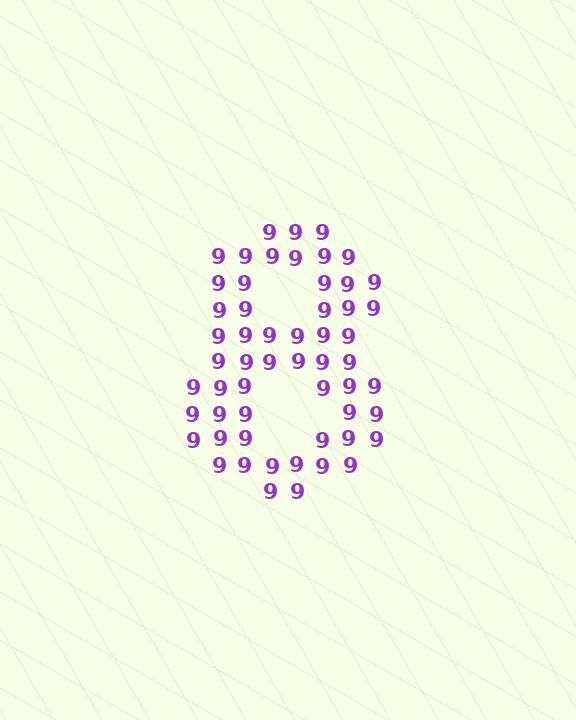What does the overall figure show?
The overall figure shows the digit 8.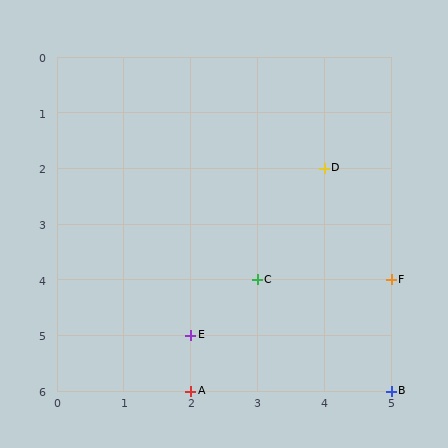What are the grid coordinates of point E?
Point E is at grid coordinates (2, 5).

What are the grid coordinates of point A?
Point A is at grid coordinates (2, 6).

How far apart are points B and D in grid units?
Points B and D are 1 column and 4 rows apart (about 4.1 grid units diagonally).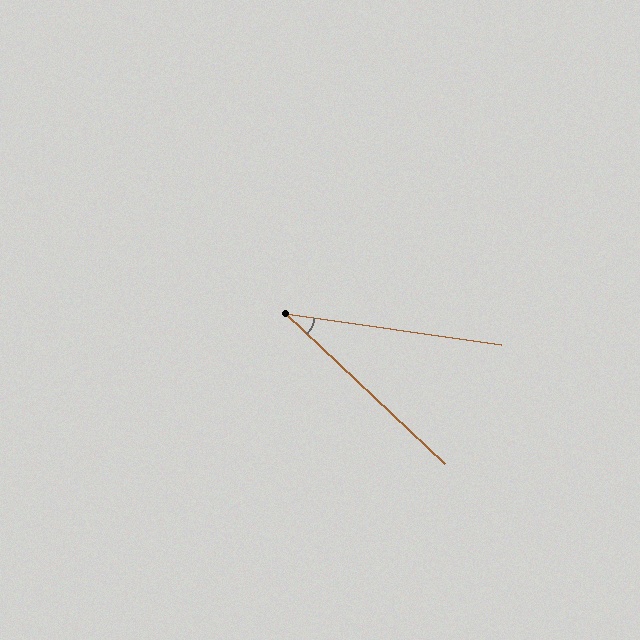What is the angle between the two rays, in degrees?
Approximately 35 degrees.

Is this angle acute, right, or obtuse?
It is acute.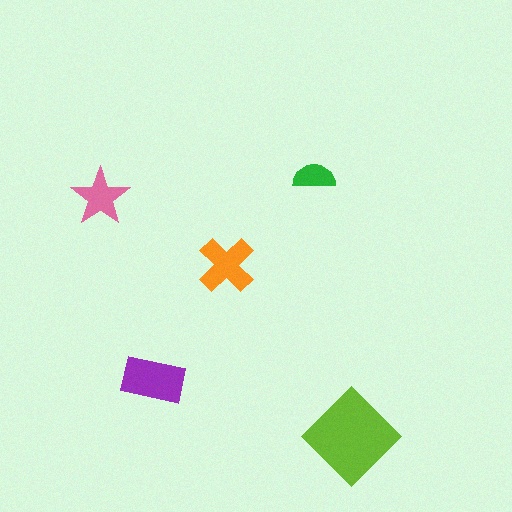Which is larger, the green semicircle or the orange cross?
The orange cross.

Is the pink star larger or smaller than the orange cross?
Smaller.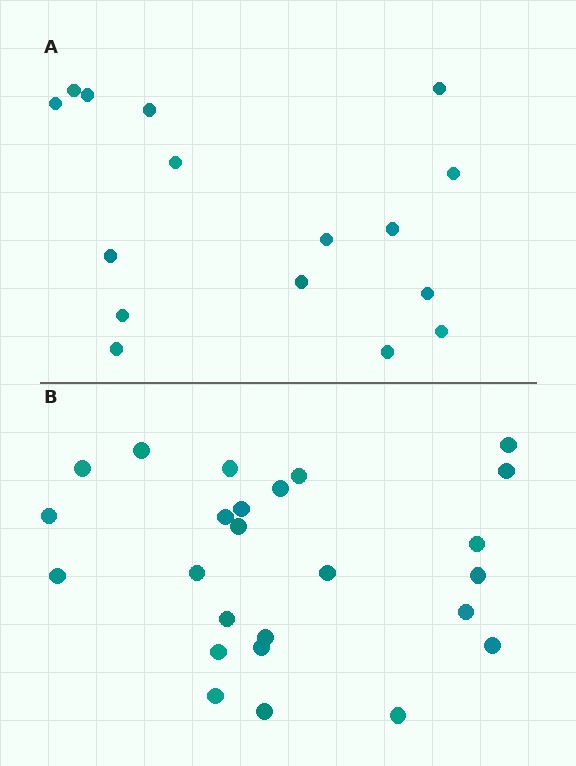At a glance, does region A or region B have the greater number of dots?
Region B (the bottom region) has more dots.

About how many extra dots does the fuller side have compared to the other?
Region B has roughly 8 or so more dots than region A.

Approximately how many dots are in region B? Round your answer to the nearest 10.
About 20 dots. (The exact count is 25, which rounds to 20.)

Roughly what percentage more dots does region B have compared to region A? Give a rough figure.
About 55% more.